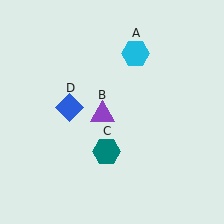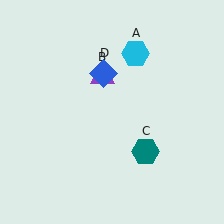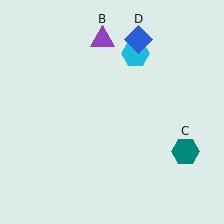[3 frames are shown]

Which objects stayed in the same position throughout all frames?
Cyan hexagon (object A) remained stationary.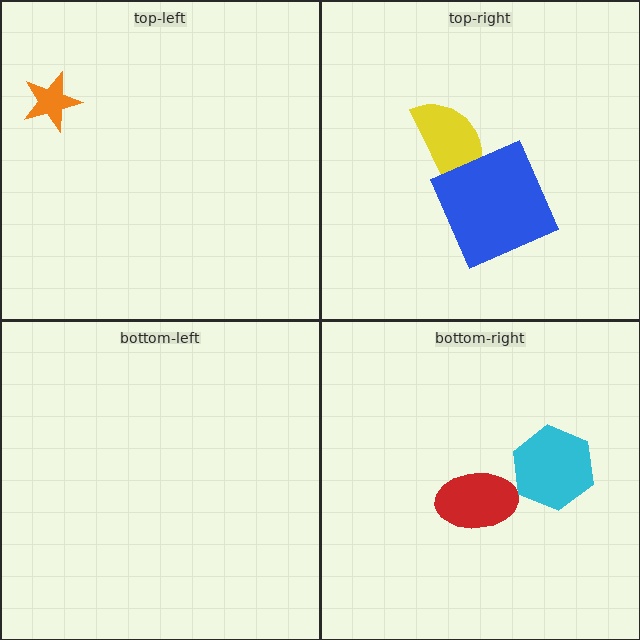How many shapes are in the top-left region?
1.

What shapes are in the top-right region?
The yellow semicircle, the blue square.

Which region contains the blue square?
The top-right region.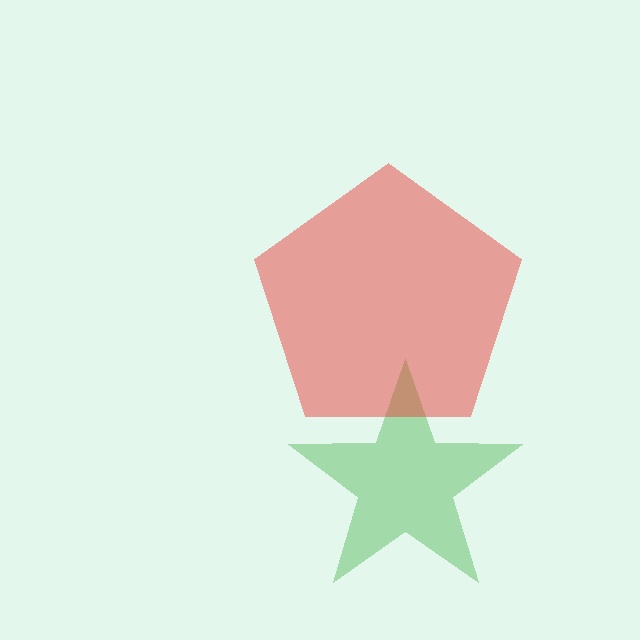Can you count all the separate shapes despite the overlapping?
Yes, there are 2 separate shapes.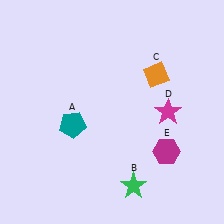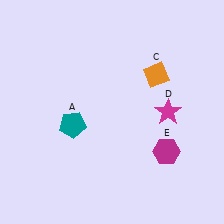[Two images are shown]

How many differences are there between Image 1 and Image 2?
There is 1 difference between the two images.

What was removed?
The green star (B) was removed in Image 2.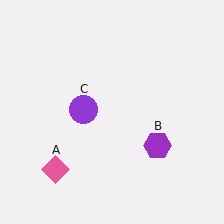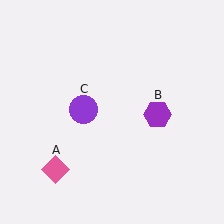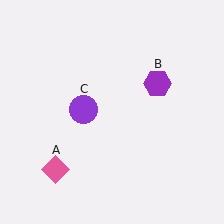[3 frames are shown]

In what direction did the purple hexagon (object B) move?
The purple hexagon (object B) moved up.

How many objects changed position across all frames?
1 object changed position: purple hexagon (object B).